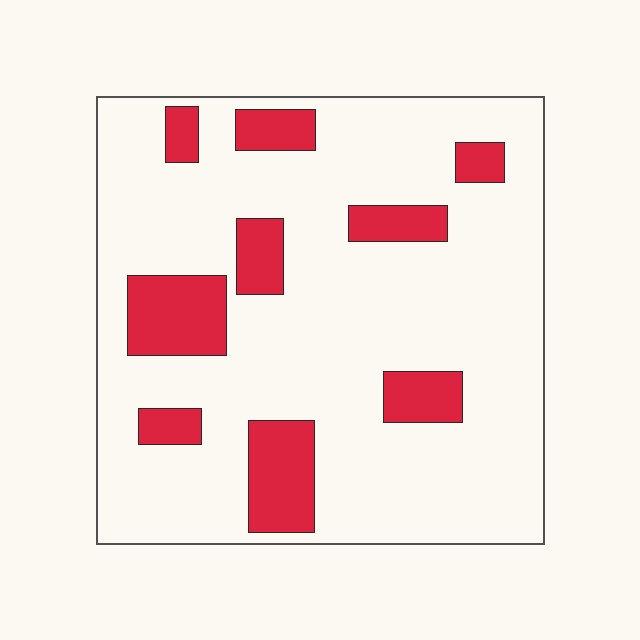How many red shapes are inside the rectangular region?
9.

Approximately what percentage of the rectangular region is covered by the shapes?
Approximately 20%.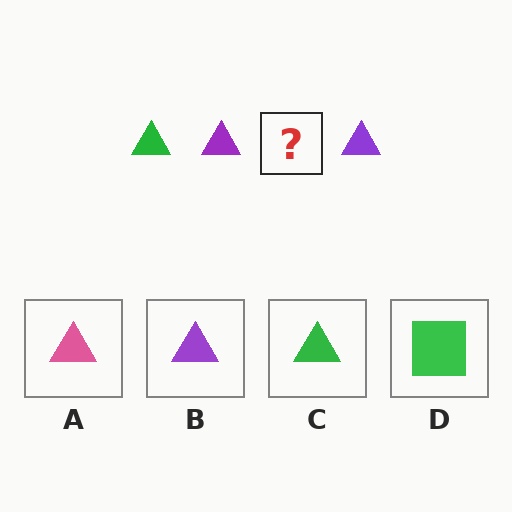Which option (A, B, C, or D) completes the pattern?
C.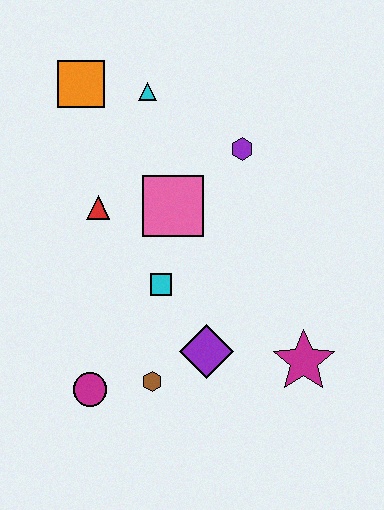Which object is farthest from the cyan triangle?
The magenta star is farthest from the cyan triangle.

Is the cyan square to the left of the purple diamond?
Yes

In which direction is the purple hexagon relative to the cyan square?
The purple hexagon is above the cyan square.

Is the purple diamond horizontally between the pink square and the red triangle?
No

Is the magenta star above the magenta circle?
Yes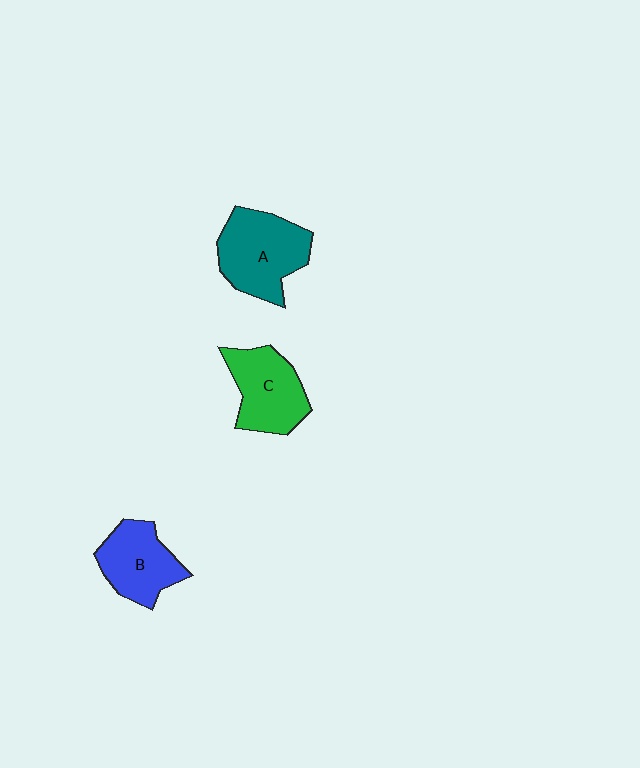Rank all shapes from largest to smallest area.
From largest to smallest: A (teal), C (green), B (blue).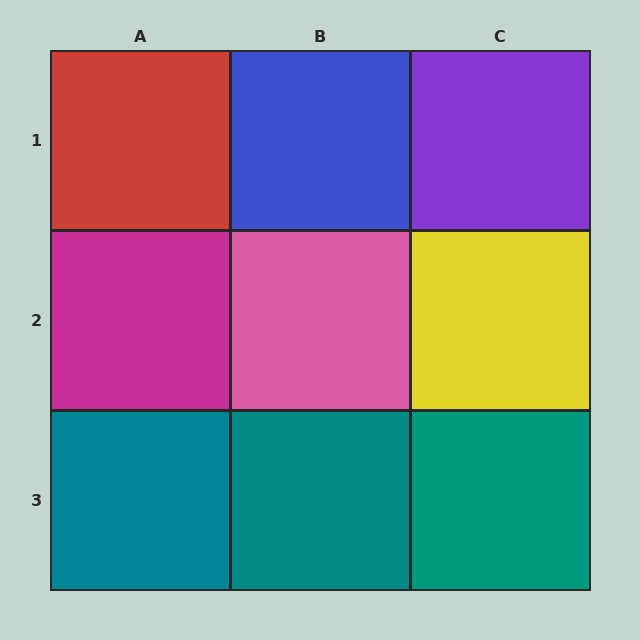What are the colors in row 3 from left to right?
Teal, teal, teal.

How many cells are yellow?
1 cell is yellow.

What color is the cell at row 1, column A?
Red.